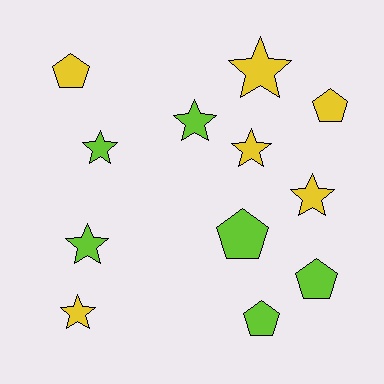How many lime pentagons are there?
There are 3 lime pentagons.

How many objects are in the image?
There are 12 objects.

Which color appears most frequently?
Yellow, with 6 objects.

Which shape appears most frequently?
Star, with 7 objects.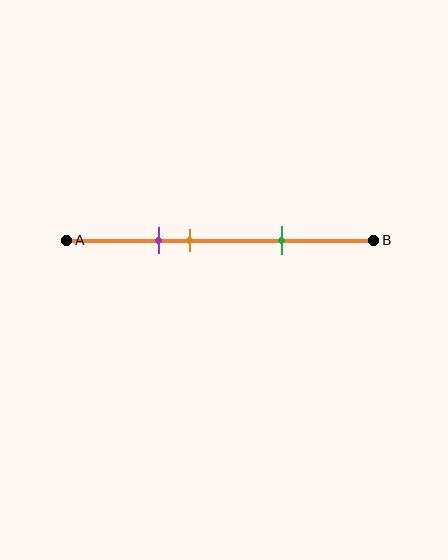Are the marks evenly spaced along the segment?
No, the marks are not evenly spaced.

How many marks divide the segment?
There are 3 marks dividing the segment.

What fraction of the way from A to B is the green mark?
The green mark is approximately 70% (0.7) of the way from A to B.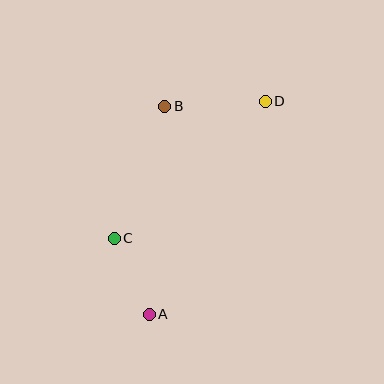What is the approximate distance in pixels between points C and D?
The distance between C and D is approximately 204 pixels.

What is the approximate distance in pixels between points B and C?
The distance between B and C is approximately 141 pixels.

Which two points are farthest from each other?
Points A and D are farthest from each other.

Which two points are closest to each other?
Points A and C are closest to each other.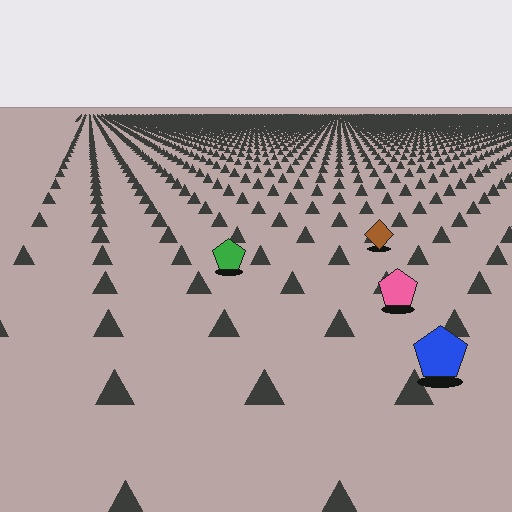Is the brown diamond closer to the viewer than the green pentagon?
No. The green pentagon is closer — you can tell from the texture gradient: the ground texture is coarser near it.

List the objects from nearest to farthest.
From nearest to farthest: the blue pentagon, the pink pentagon, the green pentagon, the brown diamond.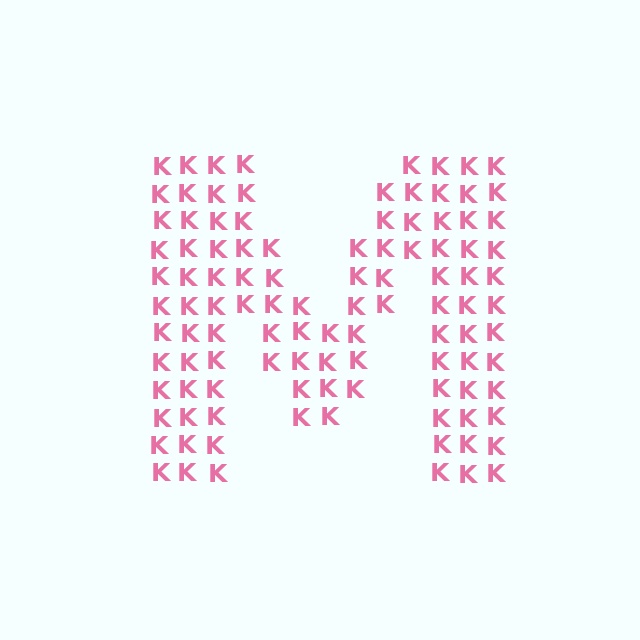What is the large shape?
The large shape is the letter M.